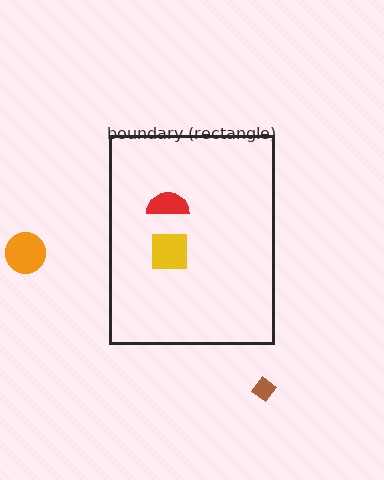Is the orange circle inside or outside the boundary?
Outside.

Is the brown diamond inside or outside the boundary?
Outside.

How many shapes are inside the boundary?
2 inside, 2 outside.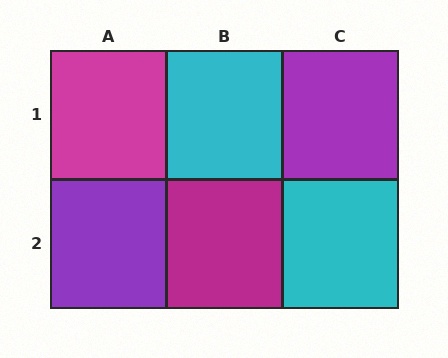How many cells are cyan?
2 cells are cyan.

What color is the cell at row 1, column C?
Purple.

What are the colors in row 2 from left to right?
Purple, magenta, cyan.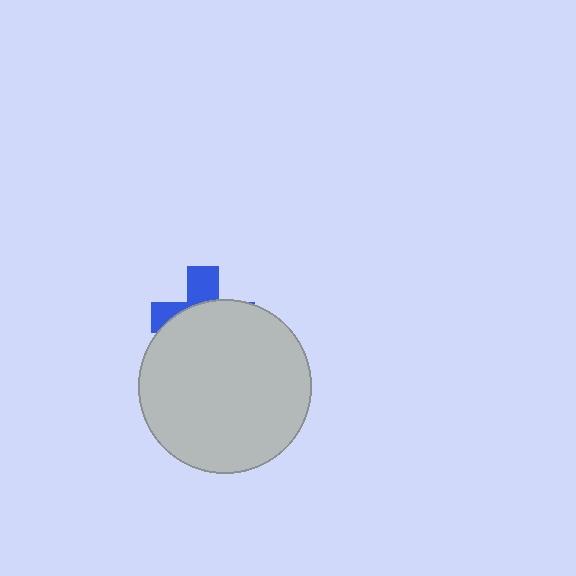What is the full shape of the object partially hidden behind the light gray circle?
The partially hidden object is a blue cross.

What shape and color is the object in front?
The object in front is a light gray circle.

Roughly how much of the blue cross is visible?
A small part of it is visible (roughly 33%).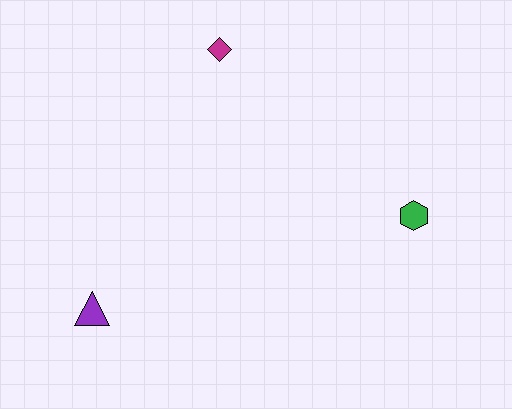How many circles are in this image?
There are no circles.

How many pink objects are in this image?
There are no pink objects.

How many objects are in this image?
There are 3 objects.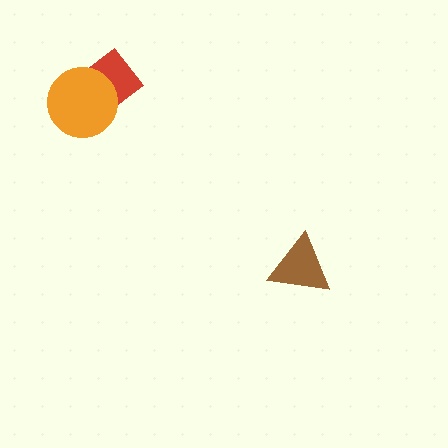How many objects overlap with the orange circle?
1 object overlaps with the orange circle.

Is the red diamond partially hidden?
Yes, it is partially covered by another shape.